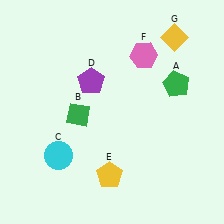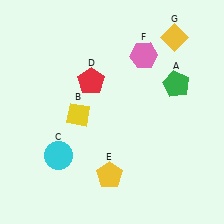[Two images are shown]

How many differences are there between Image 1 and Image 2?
There are 2 differences between the two images.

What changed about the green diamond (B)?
In Image 1, B is green. In Image 2, it changed to yellow.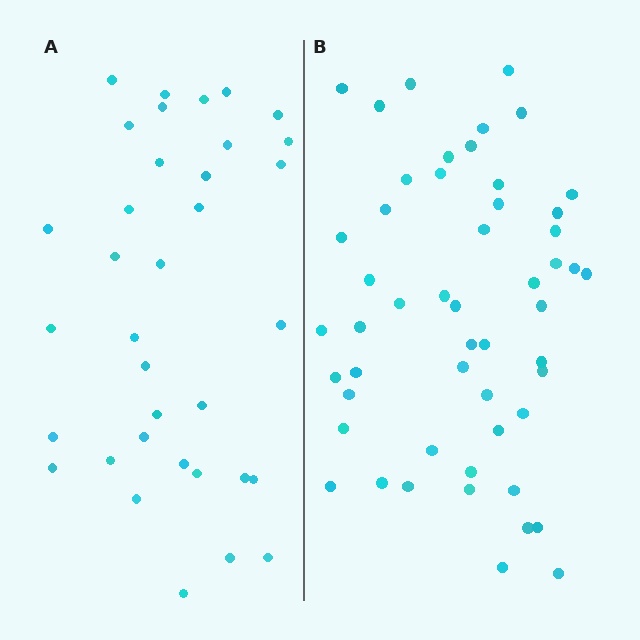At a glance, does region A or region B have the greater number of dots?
Region B (the right region) has more dots.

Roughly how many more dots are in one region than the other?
Region B has approximately 15 more dots than region A.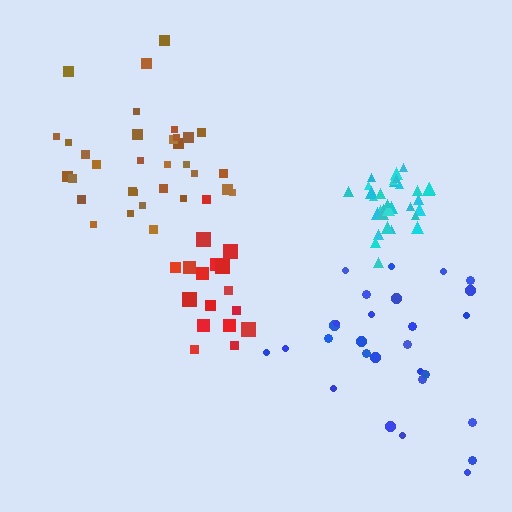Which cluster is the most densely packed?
Cyan.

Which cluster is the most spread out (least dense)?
Blue.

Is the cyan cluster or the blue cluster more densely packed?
Cyan.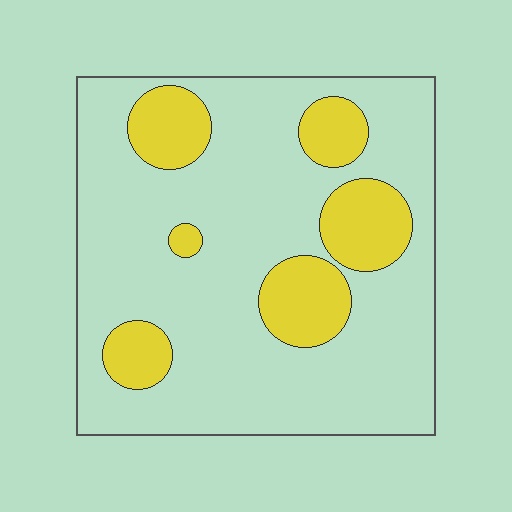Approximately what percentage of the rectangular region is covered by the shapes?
Approximately 20%.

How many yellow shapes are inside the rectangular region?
6.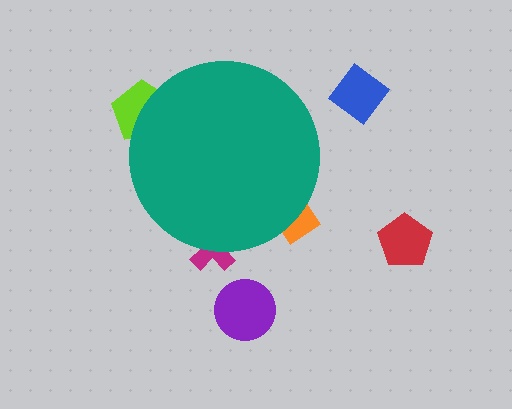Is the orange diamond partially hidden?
Yes, the orange diamond is partially hidden behind the teal circle.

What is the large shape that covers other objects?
A teal circle.